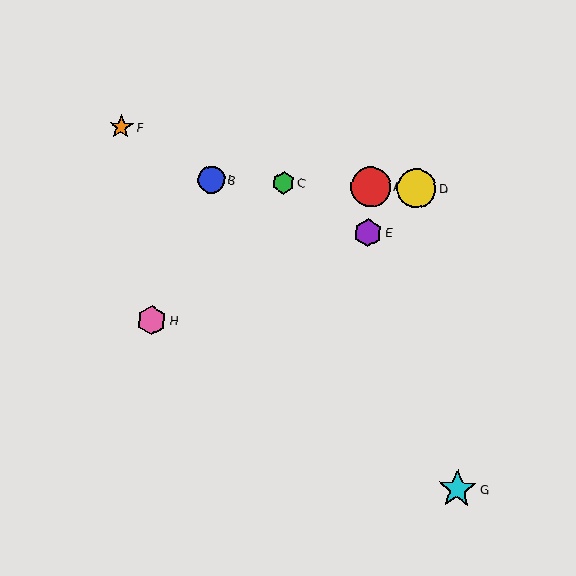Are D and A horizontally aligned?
Yes, both are at y≈188.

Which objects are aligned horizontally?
Objects A, B, C, D are aligned horizontally.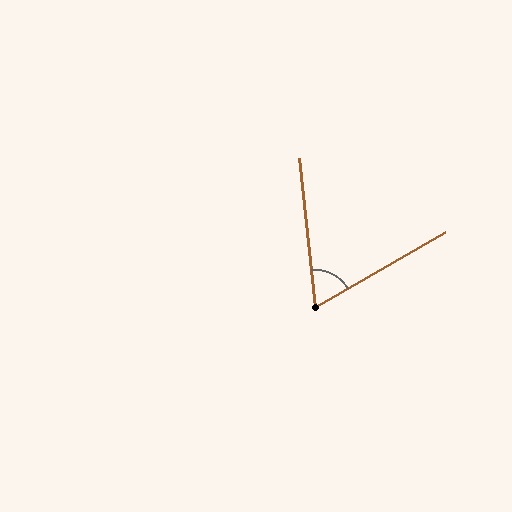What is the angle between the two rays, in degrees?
Approximately 66 degrees.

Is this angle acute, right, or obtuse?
It is acute.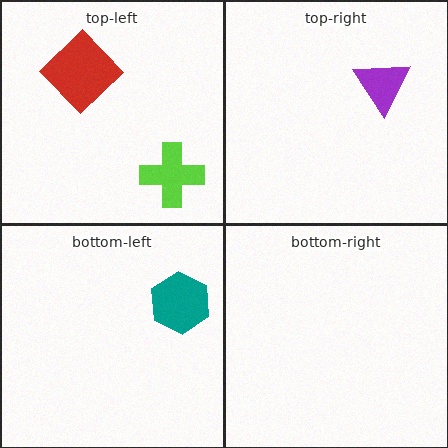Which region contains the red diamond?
The top-left region.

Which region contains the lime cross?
The top-left region.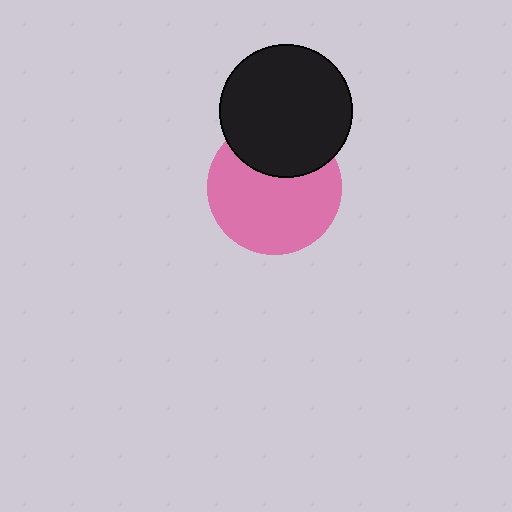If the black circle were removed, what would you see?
You would see the complete pink circle.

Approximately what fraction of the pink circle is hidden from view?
Roughly 31% of the pink circle is hidden behind the black circle.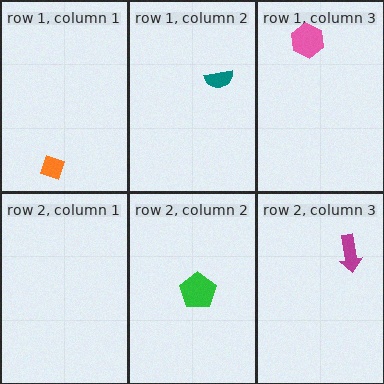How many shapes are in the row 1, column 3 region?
1.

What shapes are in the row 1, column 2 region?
The teal semicircle.